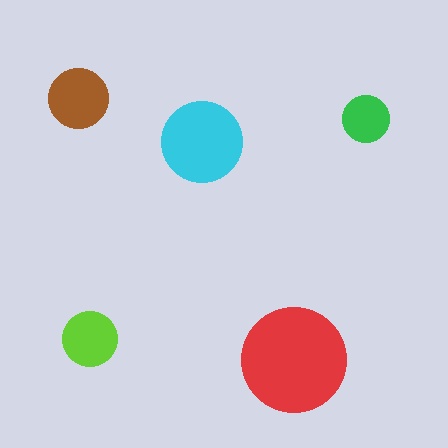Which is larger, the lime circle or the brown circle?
The brown one.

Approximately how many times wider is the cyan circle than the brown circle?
About 1.5 times wider.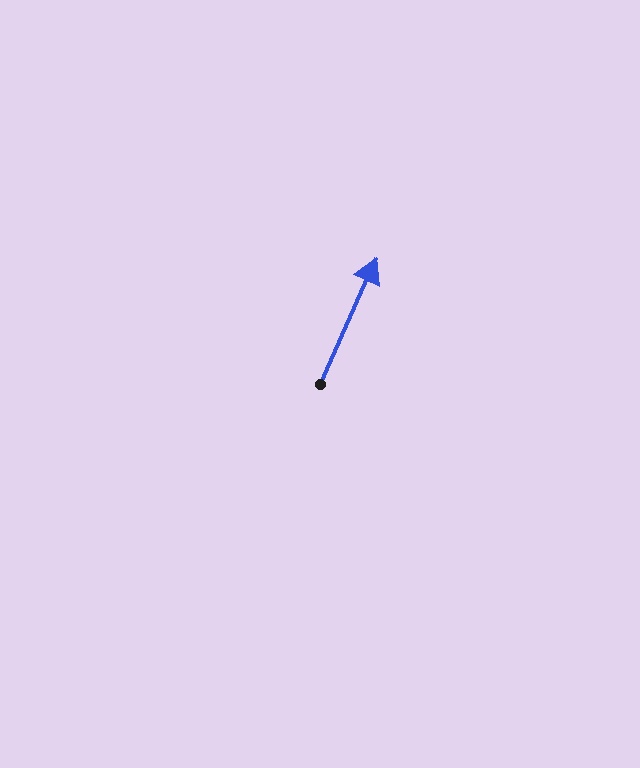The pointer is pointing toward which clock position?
Roughly 1 o'clock.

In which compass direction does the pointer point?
Northeast.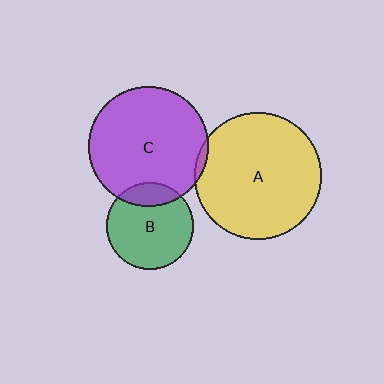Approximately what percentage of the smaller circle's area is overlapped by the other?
Approximately 20%.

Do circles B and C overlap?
Yes.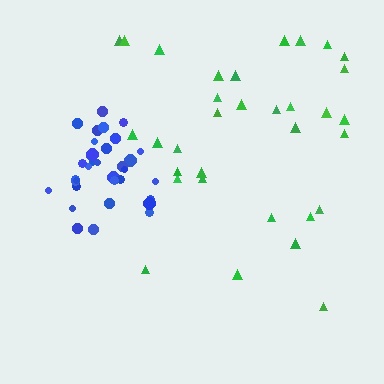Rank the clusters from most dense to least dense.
blue, green.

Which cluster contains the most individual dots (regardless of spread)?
Blue (34).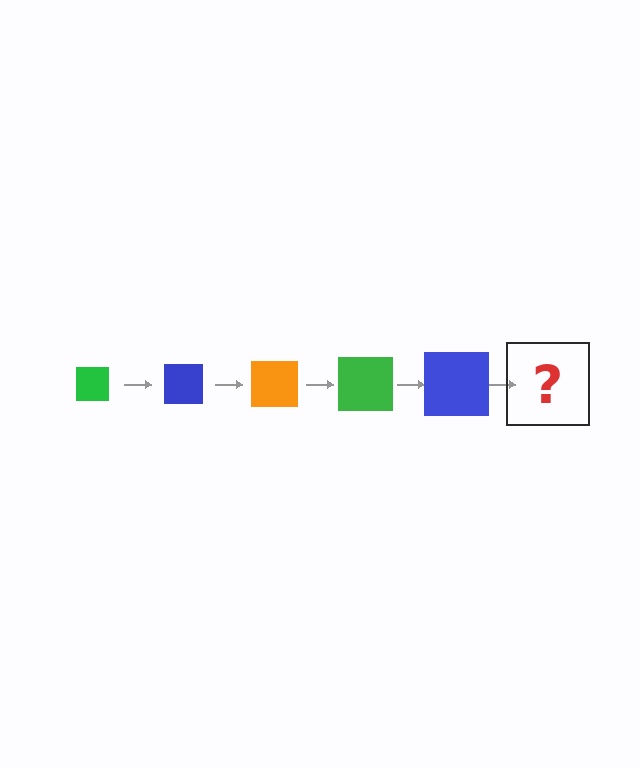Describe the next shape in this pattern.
It should be an orange square, larger than the previous one.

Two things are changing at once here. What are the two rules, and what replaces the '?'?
The two rules are that the square grows larger each step and the color cycles through green, blue, and orange. The '?' should be an orange square, larger than the previous one.